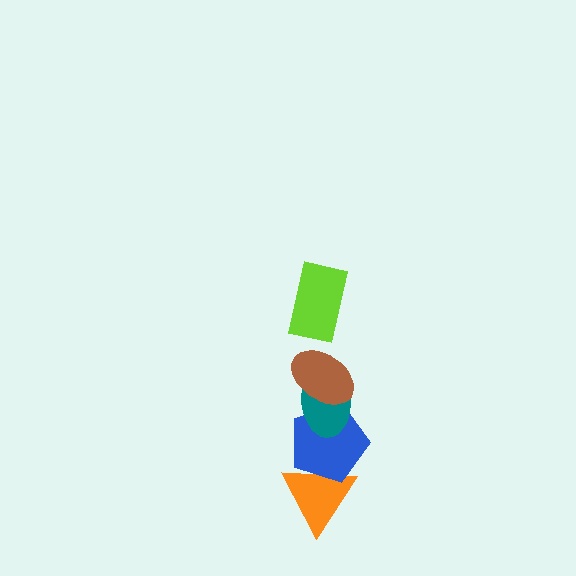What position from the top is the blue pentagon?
The blue pentagon is 4th from the top.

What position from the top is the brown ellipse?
The brown ellipse is 2nd from the top.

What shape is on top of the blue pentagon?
The teal ellipse is on top of the blue pentagon.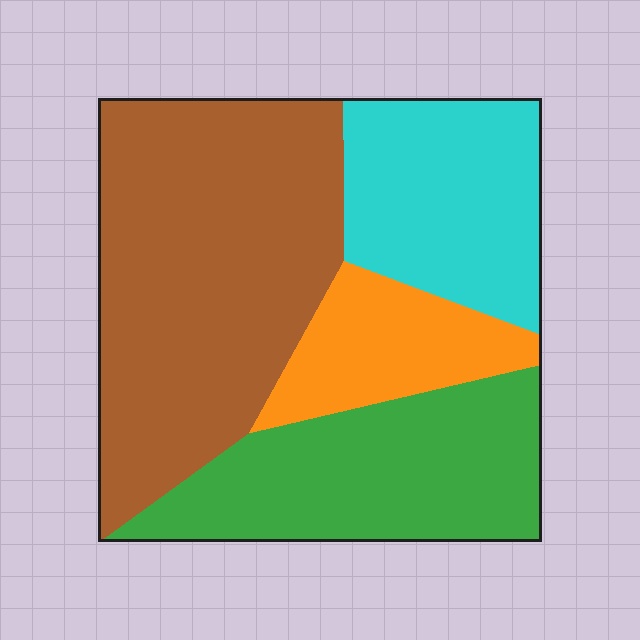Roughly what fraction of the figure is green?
Green takes up about one quarter (1/4) of the figure.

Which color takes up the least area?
Orange, at roughly 15%.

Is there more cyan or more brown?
Brown.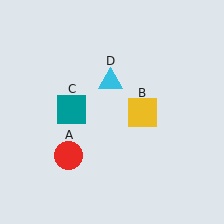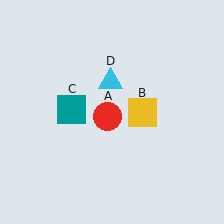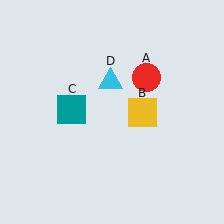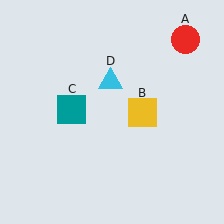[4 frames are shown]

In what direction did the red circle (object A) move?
The red circle (object A) moved up and to the right.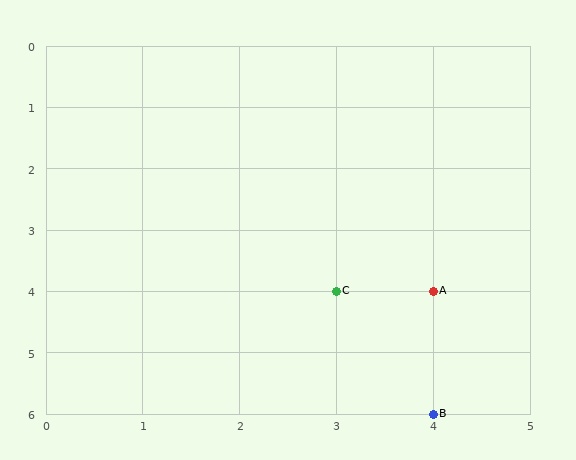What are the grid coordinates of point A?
Point A is at grid coordinates (4, 4).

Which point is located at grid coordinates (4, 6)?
Point B is at (4, 6).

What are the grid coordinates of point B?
Point B is at grid coordinates (4, 6).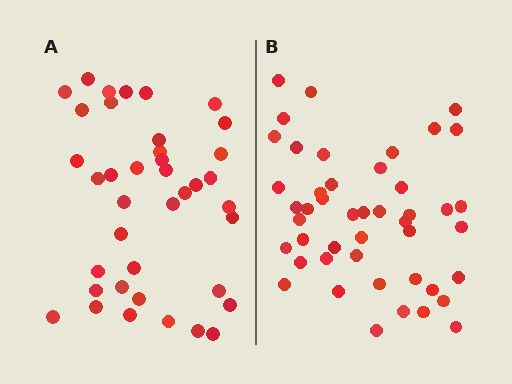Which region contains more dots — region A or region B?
Region B (the right region) has more dots.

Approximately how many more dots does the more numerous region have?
Region B has roughly 8 or so more dots than region A.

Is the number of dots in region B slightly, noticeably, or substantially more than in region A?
Region B has only slightly more — the two regions are fairly close. The ratio is roughly 1.2 to 1.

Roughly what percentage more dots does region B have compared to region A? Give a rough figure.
About 20% more.